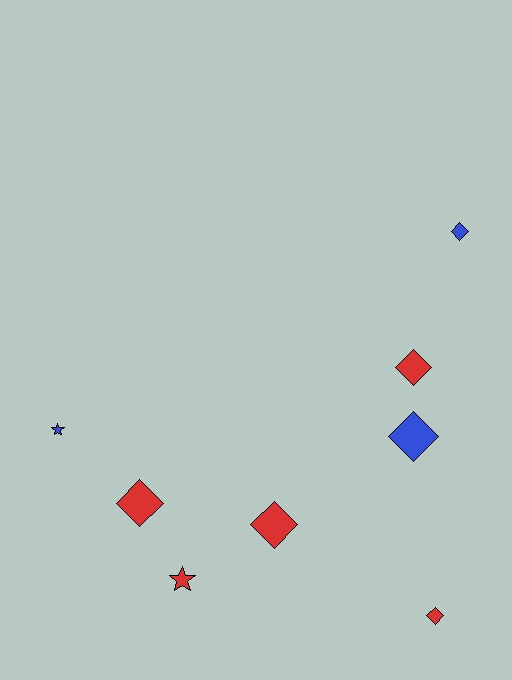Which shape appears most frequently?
Diamond, with 6 objects.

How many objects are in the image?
There are 8 objects.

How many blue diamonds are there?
There are 2 blue diamonds.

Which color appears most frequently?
Red, with 5 objects.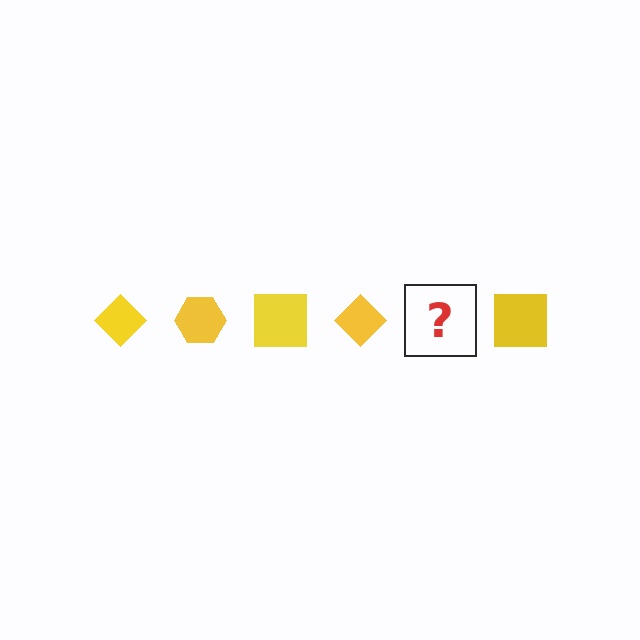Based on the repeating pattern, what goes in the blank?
The blank should be a yellow hexagon.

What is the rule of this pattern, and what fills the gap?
The rule is that the pattern cycles through diamond, hexagon, square shapes in yellow. The gap should be filled with a yellow hexagon.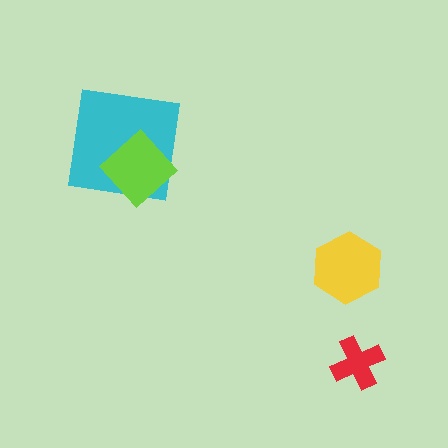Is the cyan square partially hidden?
Yes, it is partially covered by another shape.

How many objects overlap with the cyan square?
1 object overlaps with the cyan square.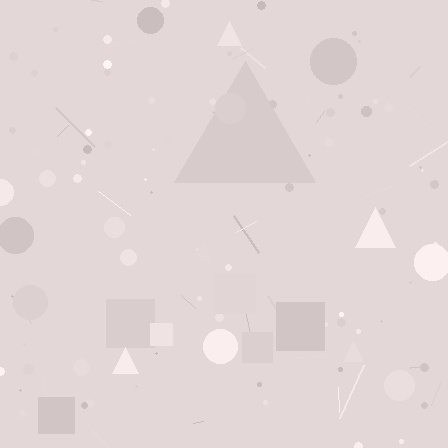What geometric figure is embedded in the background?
A triangle is embedded in the background.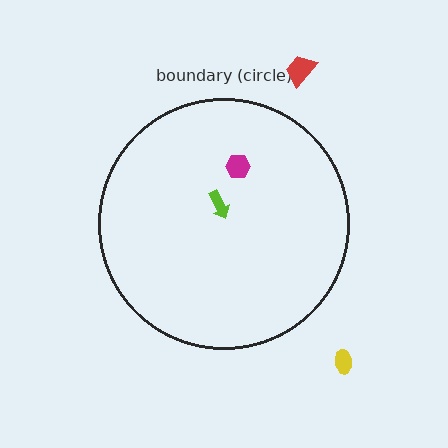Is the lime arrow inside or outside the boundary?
Inside.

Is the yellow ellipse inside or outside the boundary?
Outside.